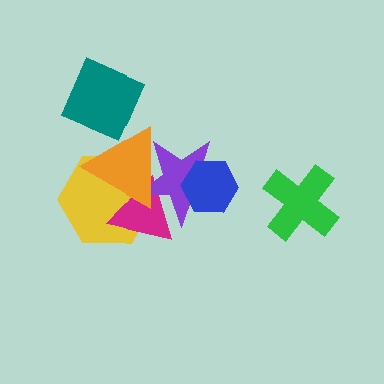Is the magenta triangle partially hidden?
Yes, it is partially covered by another shape.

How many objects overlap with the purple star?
4 objects overlap with the purple star.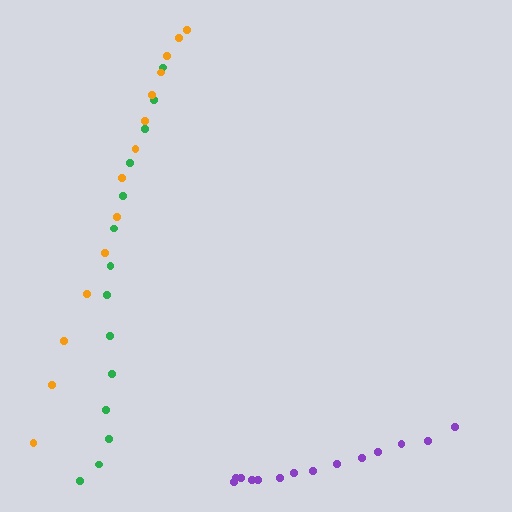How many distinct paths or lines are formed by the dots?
There are 3 distinct paths.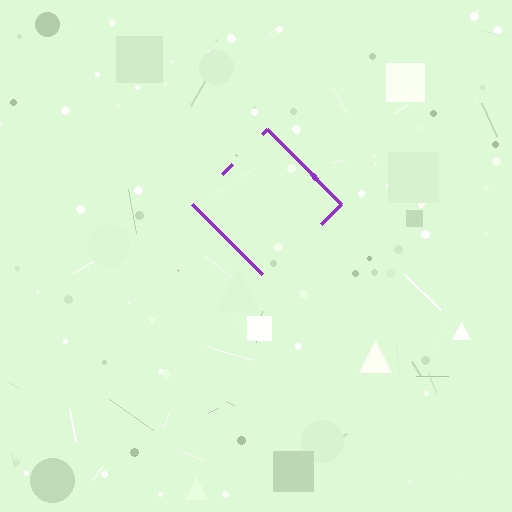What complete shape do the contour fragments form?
The contour fragments form a diamond.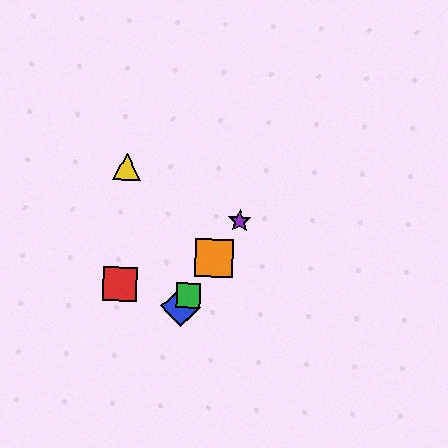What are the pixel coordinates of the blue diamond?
The blue diamond is at (181, 307).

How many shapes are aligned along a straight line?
4 shapes (the blue diamond, the green square, the purple star, the orange square) are aligned along a straight line.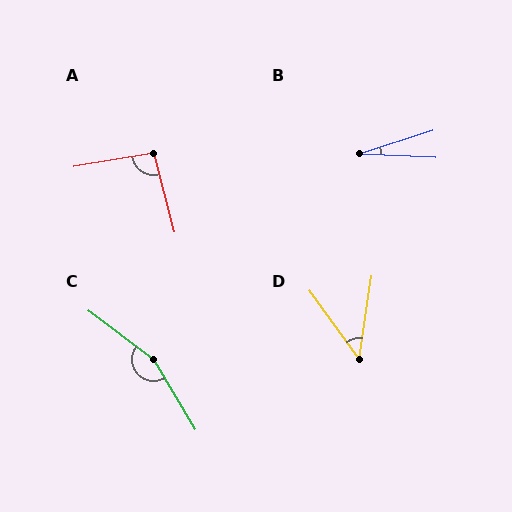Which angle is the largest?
C, at approximately 158 degrees.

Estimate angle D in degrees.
Approximately 44 degrees.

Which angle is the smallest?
B, at approximately 20 degrees.